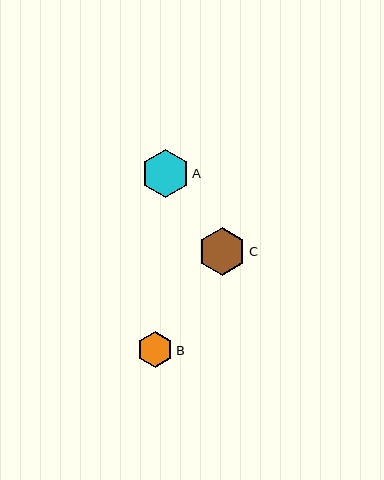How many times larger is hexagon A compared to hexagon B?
Hexagon A is approximately 1.3 times the size of hexagon B.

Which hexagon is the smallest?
Hexagon B is the smallest with a size of approximately 36 pixels.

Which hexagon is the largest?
Hexagon A is the largest with a size of approximately 48 pixels.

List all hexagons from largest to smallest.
From largest to smallest: A, C, B.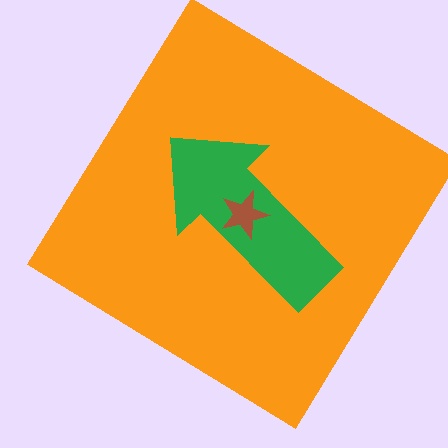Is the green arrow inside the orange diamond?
Yes.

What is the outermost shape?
The orange diamond.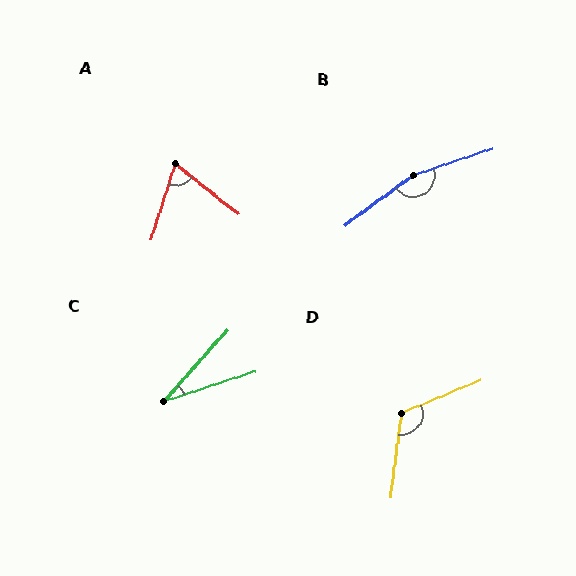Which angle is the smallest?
C, at approximately 30 degrees.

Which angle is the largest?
B, at approximately 162 degrees.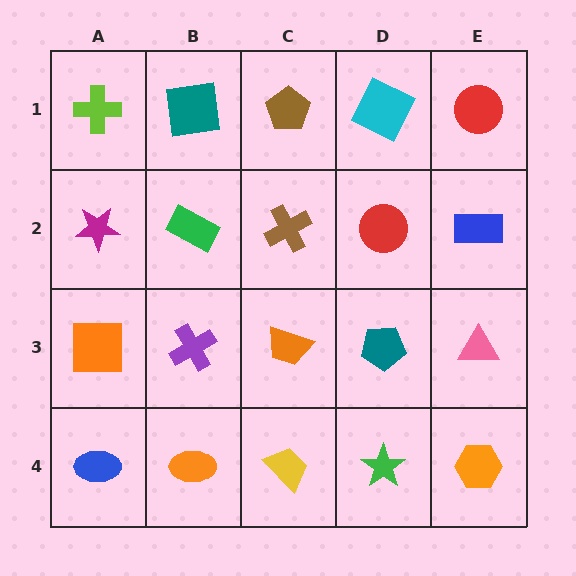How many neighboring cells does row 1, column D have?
3.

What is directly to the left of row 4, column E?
A green star.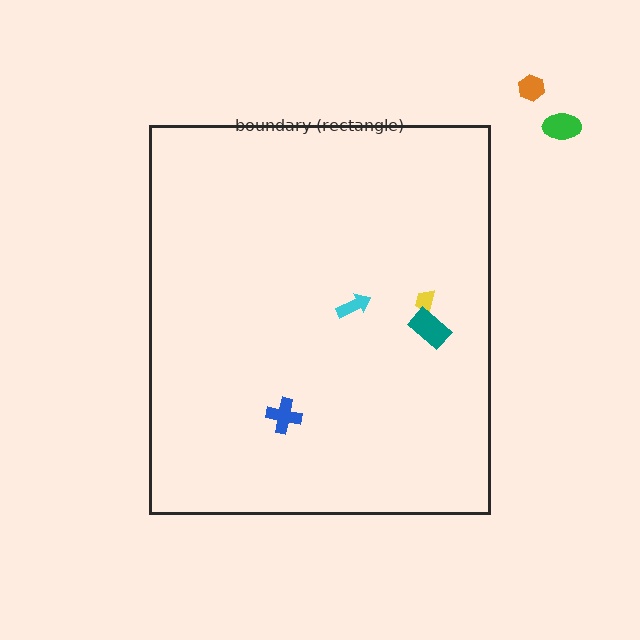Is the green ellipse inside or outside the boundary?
Outside.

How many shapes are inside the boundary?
4 inside, 2 outside.